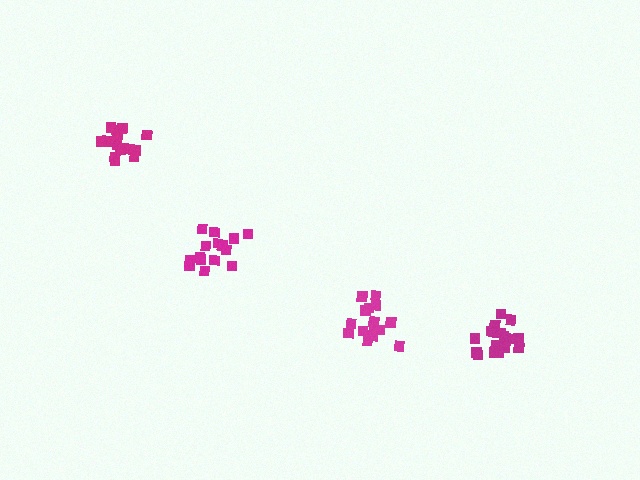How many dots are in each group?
Group 1: 17 dots, Group 2: 16 dots, Group 3: 17 dots, Group 4: 15 dots (65 total).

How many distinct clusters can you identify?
There are 4 distinct clusters.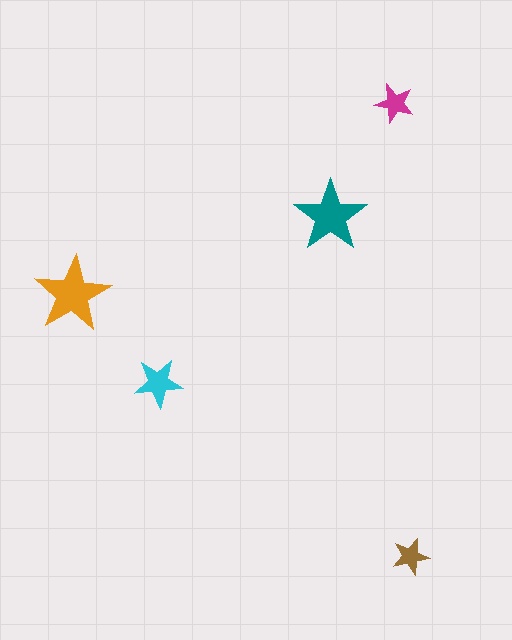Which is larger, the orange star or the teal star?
The orange one.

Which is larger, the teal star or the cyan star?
The teal one.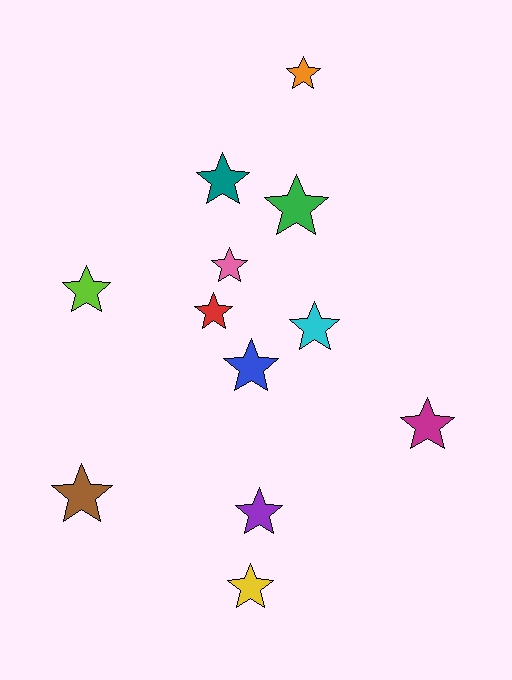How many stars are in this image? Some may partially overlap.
There are 12 stars.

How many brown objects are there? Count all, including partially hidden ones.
There is 1 brown object.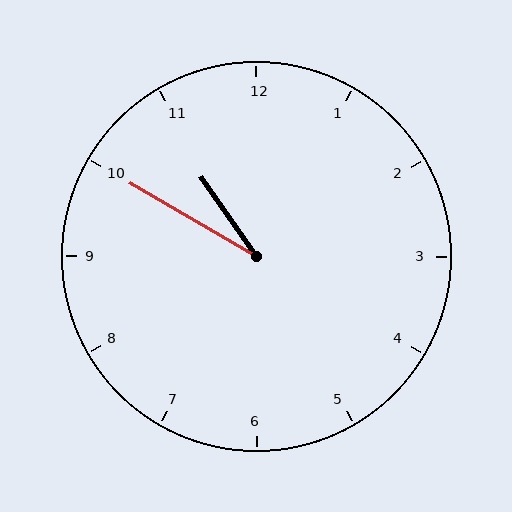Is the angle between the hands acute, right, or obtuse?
It is acute.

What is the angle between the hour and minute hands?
Approximately 25 degrees.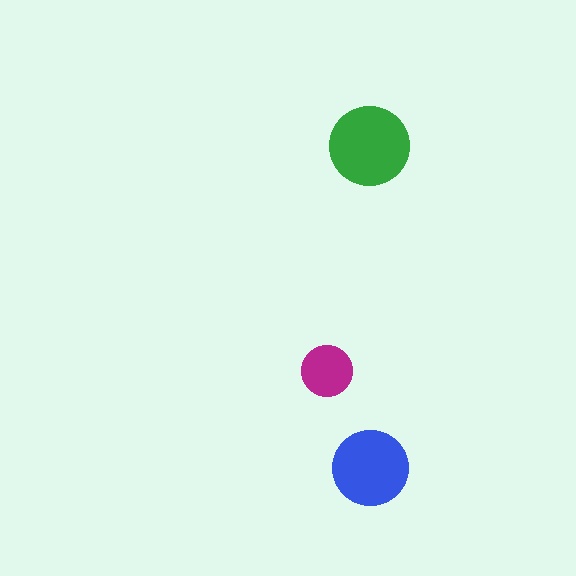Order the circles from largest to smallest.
the green one, the blue one, the magenta one.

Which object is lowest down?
The blue circle is bottommost.